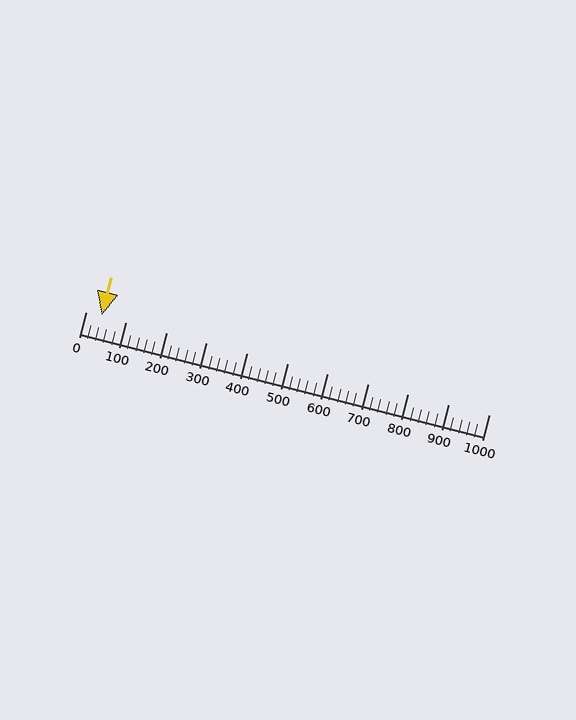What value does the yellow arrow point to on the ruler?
The yellow arrow points to approximately 40.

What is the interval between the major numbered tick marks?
The major tick marks are spaced 100 units apart.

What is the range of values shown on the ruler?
The ruler shows values from 0 to 1000.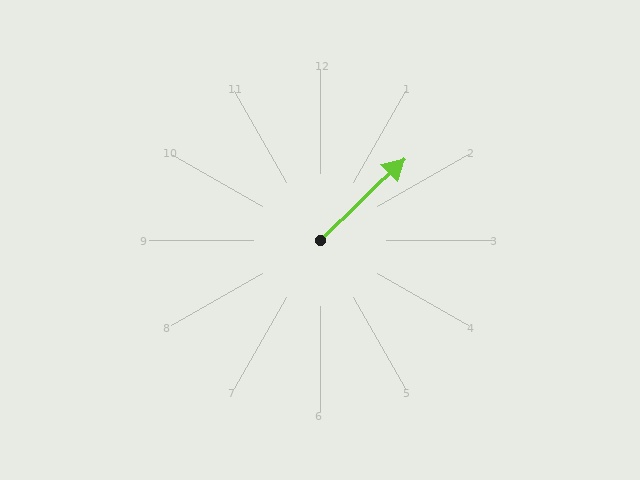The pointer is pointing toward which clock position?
Roughly 2 o'clock.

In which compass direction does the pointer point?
Northeast.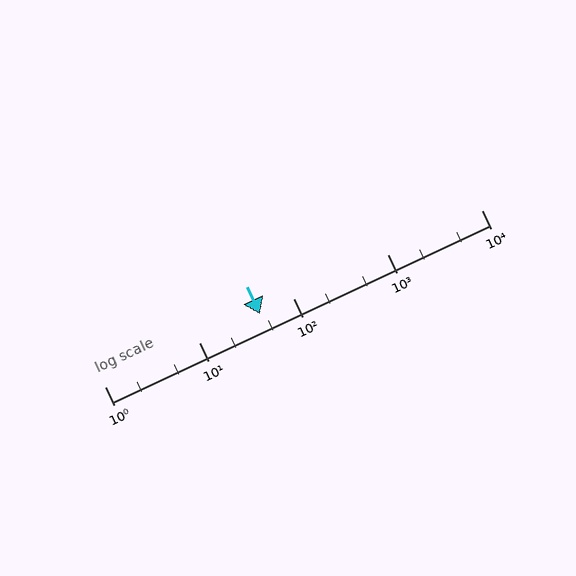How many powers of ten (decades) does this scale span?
The scale spans 4 decades, from 1 to 10000.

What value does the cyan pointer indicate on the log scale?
The pointer indicates approximately 45.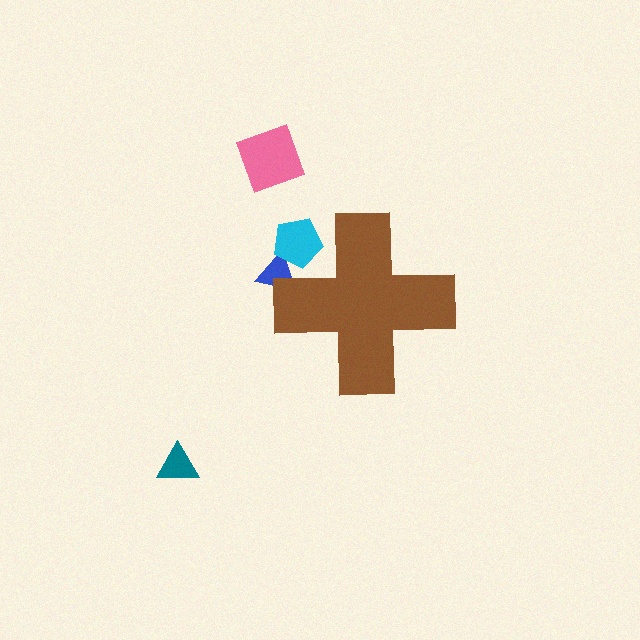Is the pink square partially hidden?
No, the pink square is fully visible.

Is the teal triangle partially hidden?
No, the teal triangle is fully visible.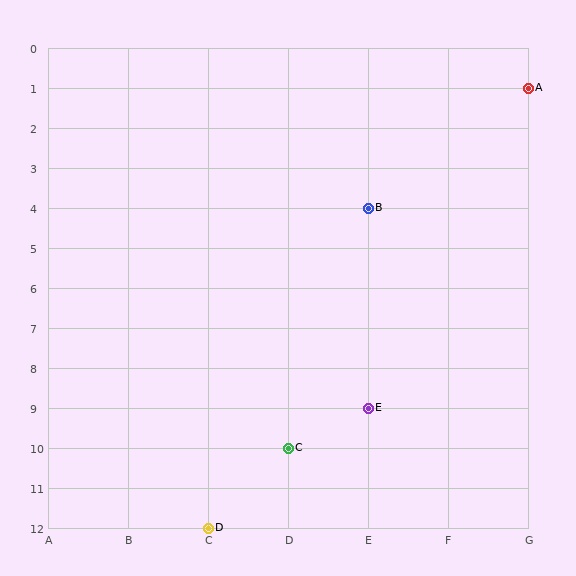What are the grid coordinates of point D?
Point D is at grid coordinates (C, 12).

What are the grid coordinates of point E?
Point E is at grid coordinates (E, 9).